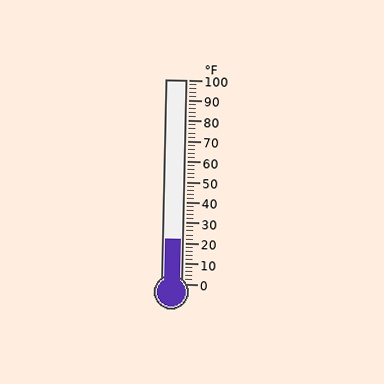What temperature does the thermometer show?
The thermometer shows approximately 22°F.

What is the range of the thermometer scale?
The thermometer scale ranges from 0°F to 100°F.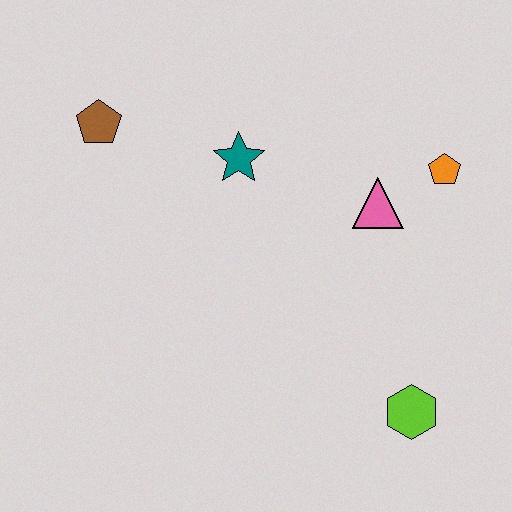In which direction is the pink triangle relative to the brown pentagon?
The pink triangle is to the right of the brown pentagon.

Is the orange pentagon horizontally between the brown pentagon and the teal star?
No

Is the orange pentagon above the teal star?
No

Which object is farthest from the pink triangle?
The brown pentagon is farthest from the pink triangle.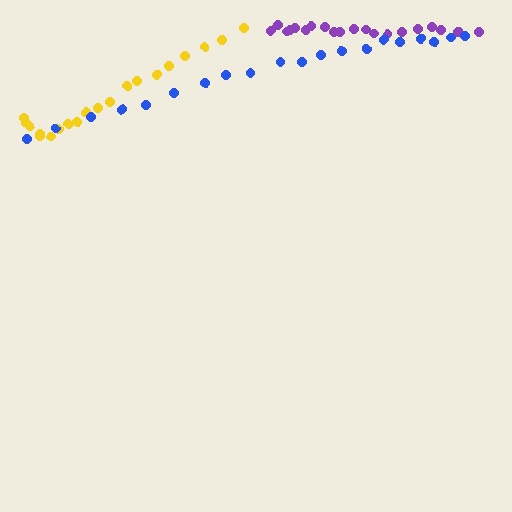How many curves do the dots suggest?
There are 3 distinct paths.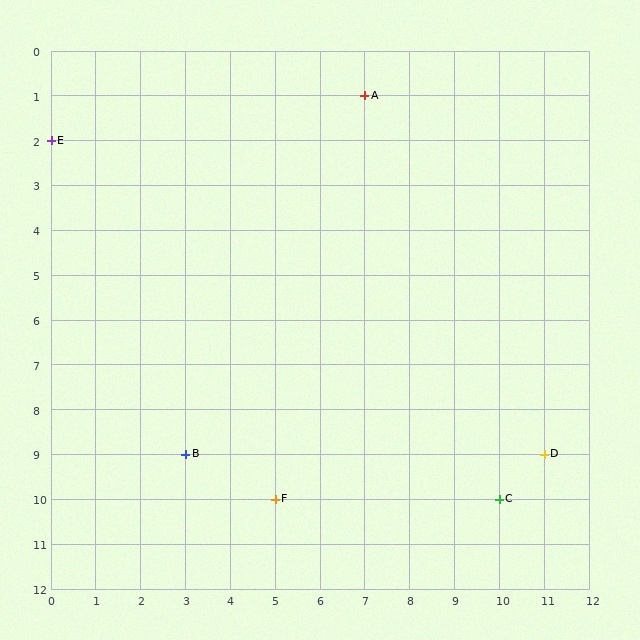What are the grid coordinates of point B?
Point B is at grid coordinates (3, 9).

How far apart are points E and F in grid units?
Points E and F are 5 columns and 8 rows apart (about 9.4 grid units diagonally).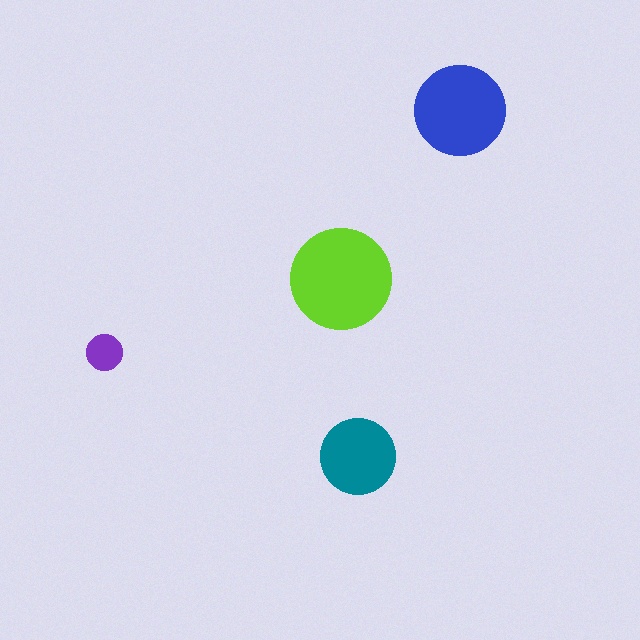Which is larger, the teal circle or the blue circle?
The blue one.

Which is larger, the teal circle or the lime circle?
The lime one.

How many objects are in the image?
There are 4 objects in the image.